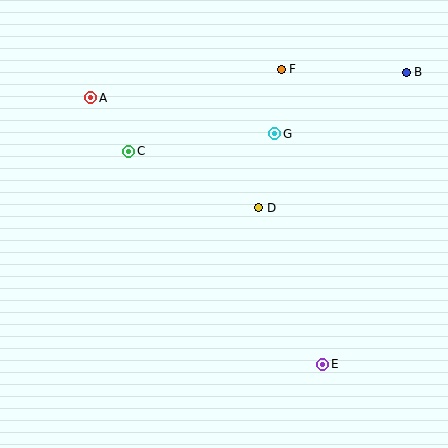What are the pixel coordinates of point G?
Point G is at (275, 134).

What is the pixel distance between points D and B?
The distance between D and B is 201 pixels.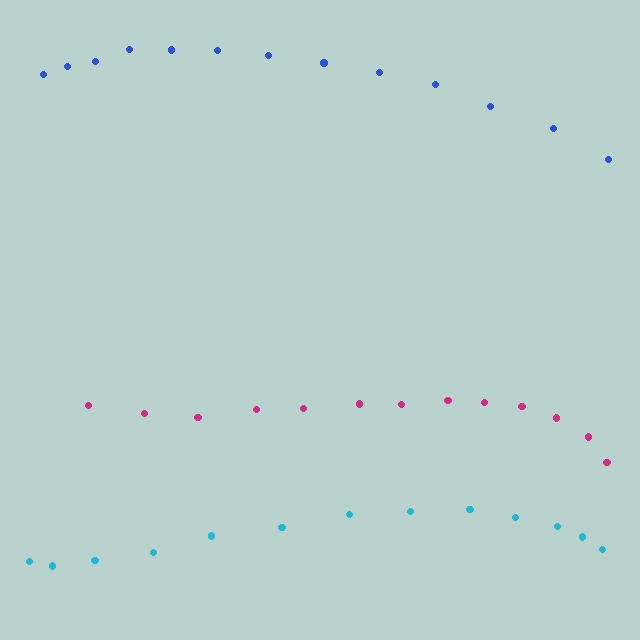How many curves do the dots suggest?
There are 3 distinct paths.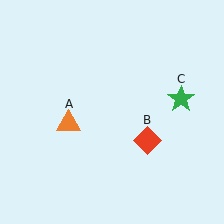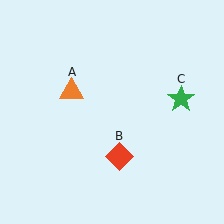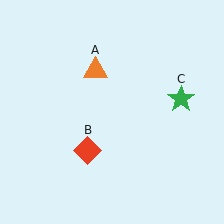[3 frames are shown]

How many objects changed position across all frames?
2 objects changed position: orange triangle (object A), red diamond (object B).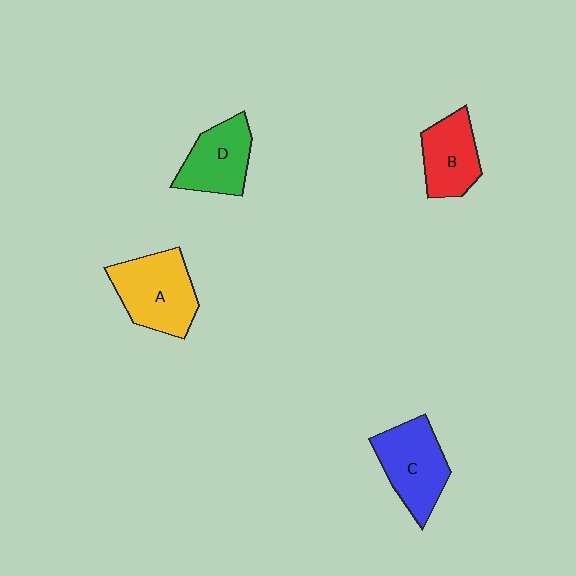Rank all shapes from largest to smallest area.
From largest to smallest: A (yellow), C (blue), D (green), B (red).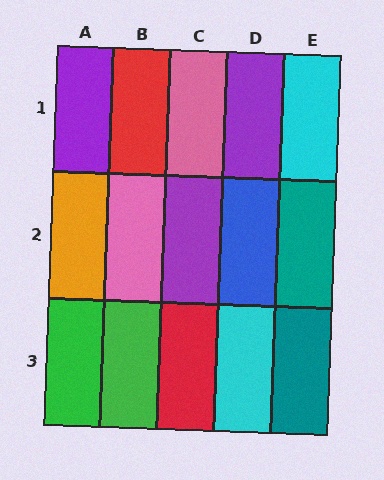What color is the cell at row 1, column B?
Red.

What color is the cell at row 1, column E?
Cyan.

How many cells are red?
2 cells are red.